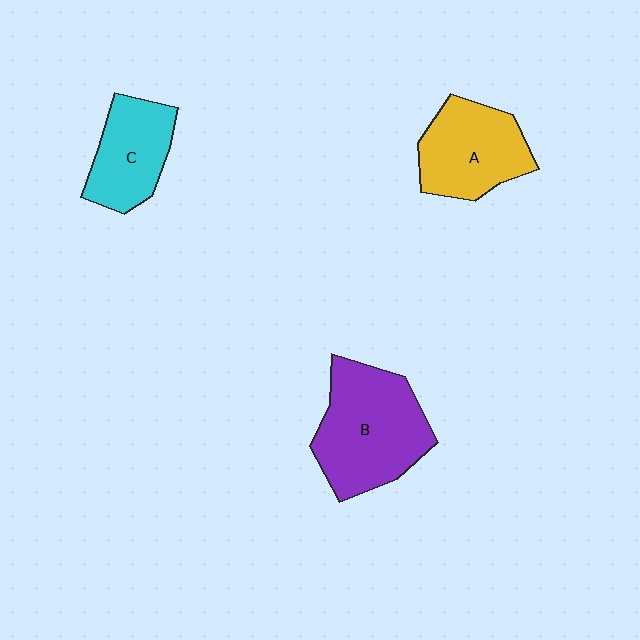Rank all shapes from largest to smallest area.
From largest to smallest: B (purple), A (yellow), C (cyan).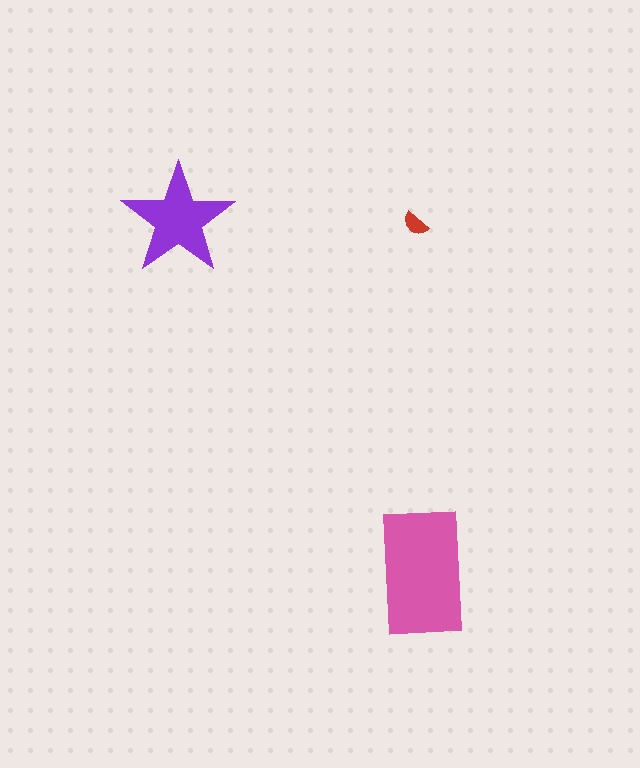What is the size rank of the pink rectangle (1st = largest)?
1st.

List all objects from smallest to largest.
The red semicircle, the purple star, the pink rectangle.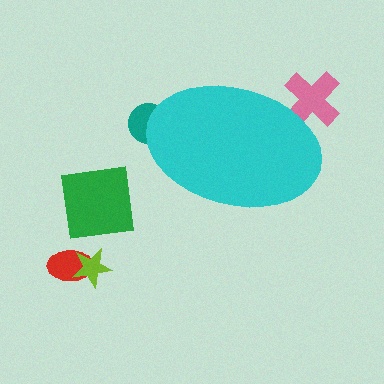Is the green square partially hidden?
No, the green square is fully visible.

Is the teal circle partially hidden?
Yes, the teal circle is partially hidden behind the cyan ellipse.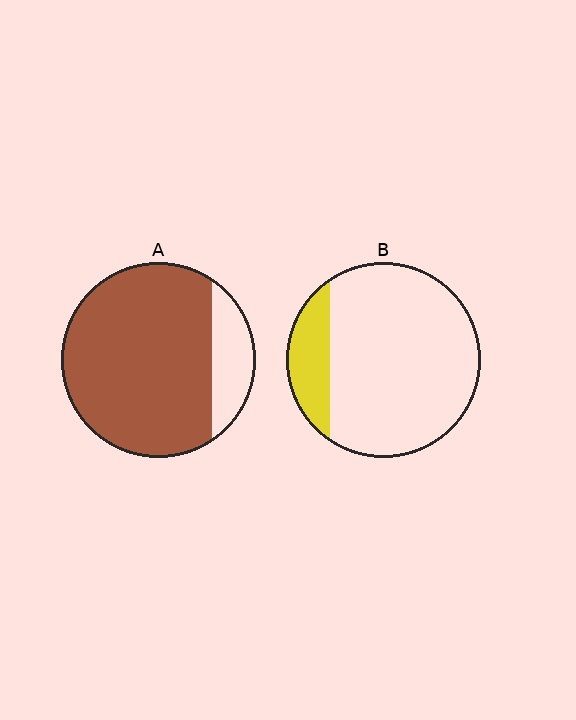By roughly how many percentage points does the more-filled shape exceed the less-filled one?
By roughly 65 percentage points (A over B).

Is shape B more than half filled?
No.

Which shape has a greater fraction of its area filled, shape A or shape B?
Shape A.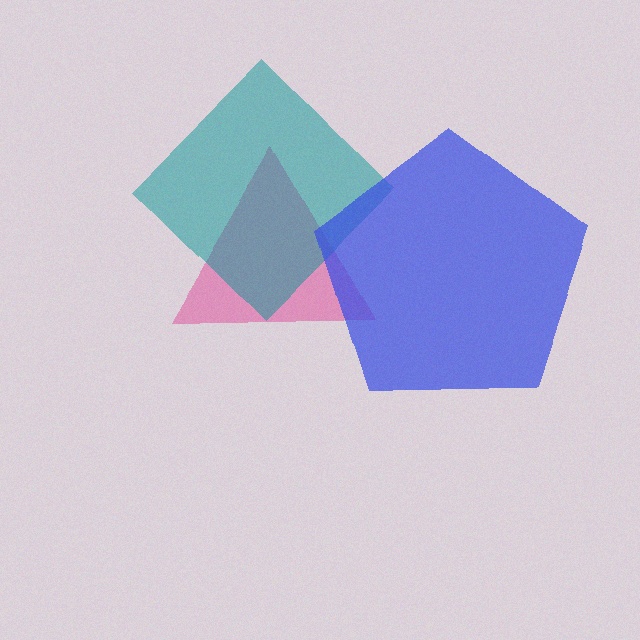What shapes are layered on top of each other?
The layered shapes are: a pink triangle, a teal diamond, a blue pentagon.